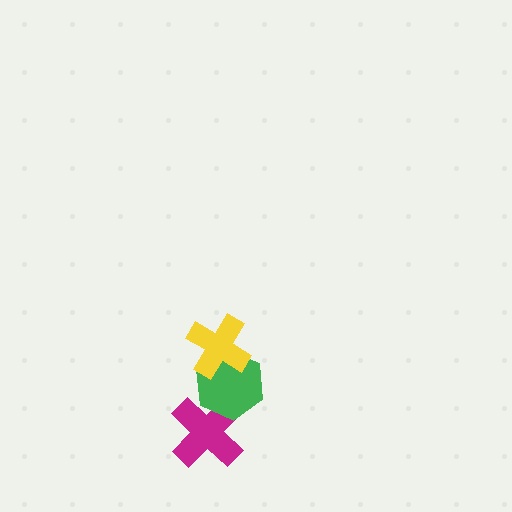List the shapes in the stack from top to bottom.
From top to bottom: the yellow cross, the green hexagon, the magenta cross.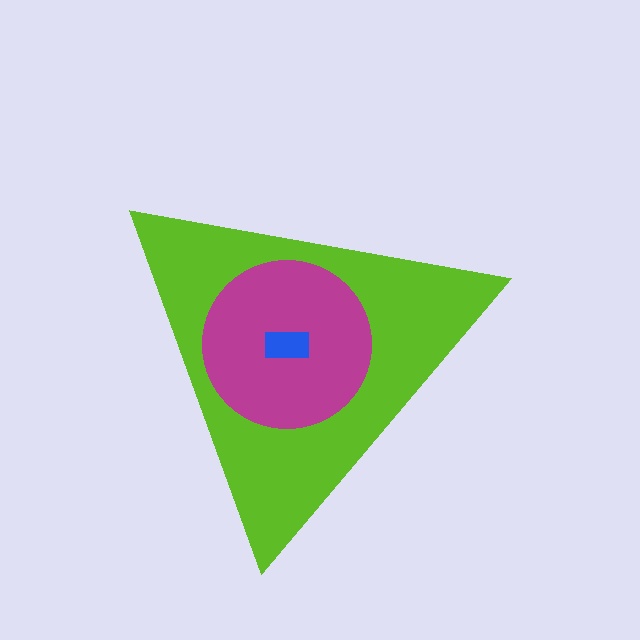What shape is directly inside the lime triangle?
The magenta circle.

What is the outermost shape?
The lime triangle.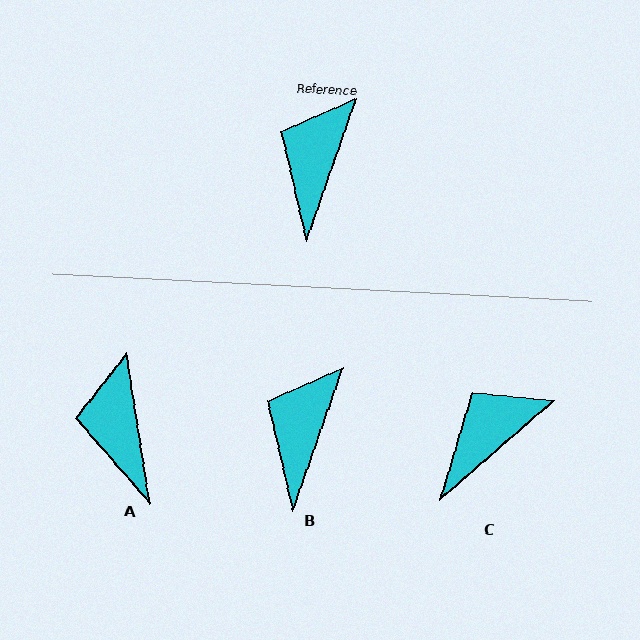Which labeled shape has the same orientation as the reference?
B.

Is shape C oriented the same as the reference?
No, it is off by about 29 degrees.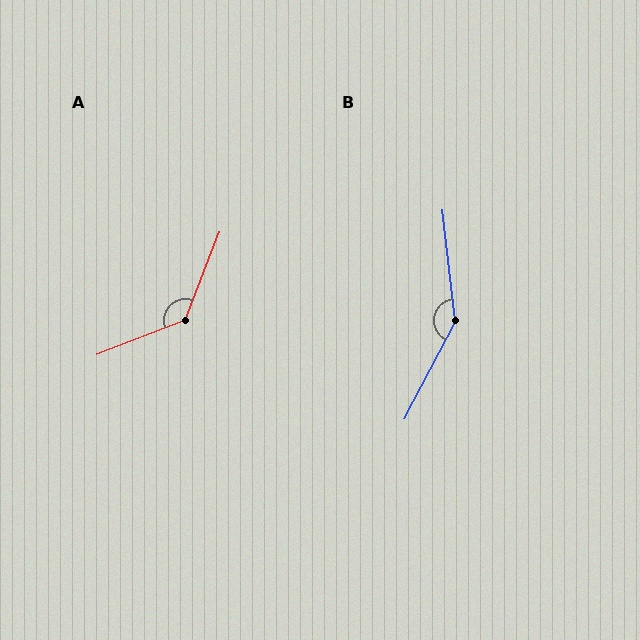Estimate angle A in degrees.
Approximately 133 degrees.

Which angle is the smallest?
A, at approximately 133 degrees.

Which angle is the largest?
B, at approximately 146 degrees.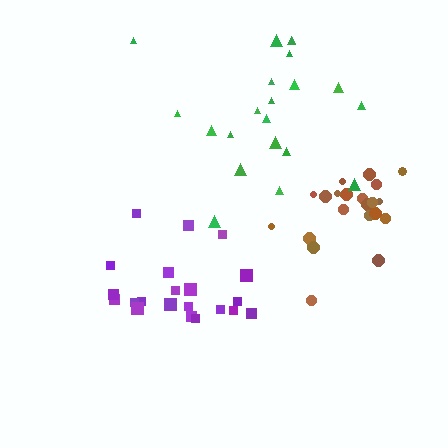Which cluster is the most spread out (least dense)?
Green.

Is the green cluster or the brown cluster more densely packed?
Brown.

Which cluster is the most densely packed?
Brown.